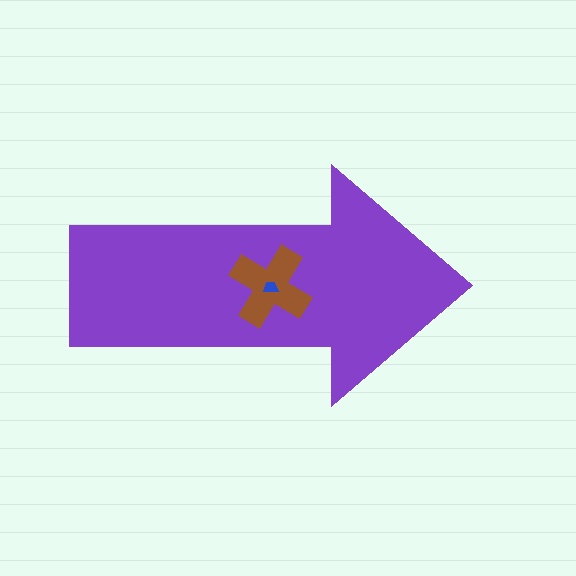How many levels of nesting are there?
3.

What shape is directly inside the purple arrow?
The brown cross.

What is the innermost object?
The blue trapezoid.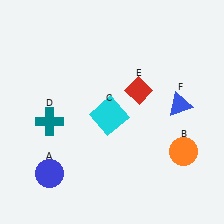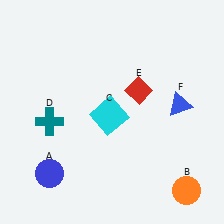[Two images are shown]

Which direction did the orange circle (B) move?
The orange circle (B) moved down.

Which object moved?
The orange circle (B) moved down.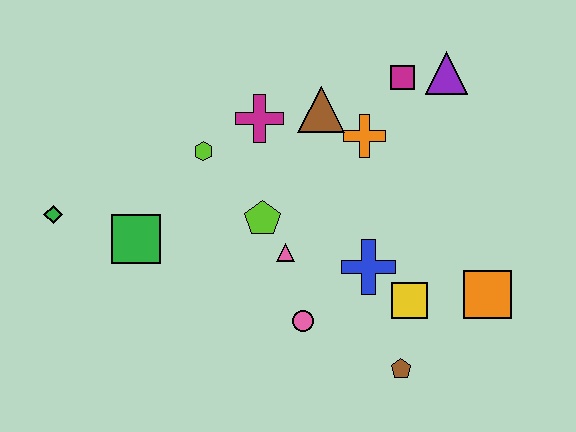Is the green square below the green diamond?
Yes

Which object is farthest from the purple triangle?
The green diamond is farthest from the purple triangle.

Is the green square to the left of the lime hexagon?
Yes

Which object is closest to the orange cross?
The brown triangle is closest to the orange cross.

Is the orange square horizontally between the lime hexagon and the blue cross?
No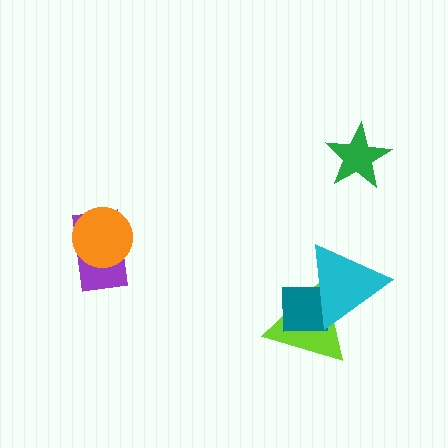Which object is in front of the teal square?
The cyan triangle is in front of the teal square.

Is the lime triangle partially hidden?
Yes, it is partially covered by another shape.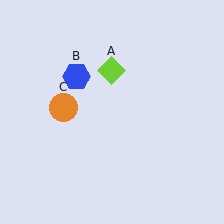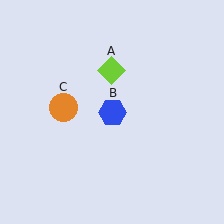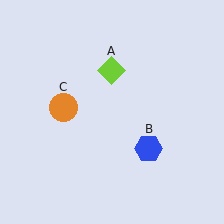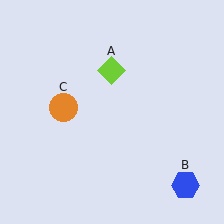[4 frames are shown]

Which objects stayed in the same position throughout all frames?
Lime diamond (object A) and orange circle (object C) remained stationary.